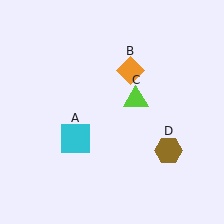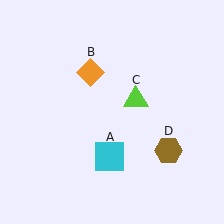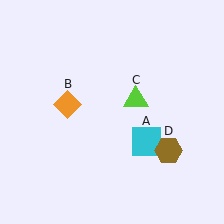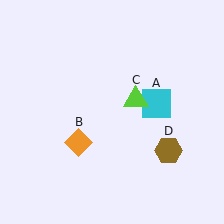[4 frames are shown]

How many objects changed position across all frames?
2 objects changed position: cyan square (object A), orange diamond (object B).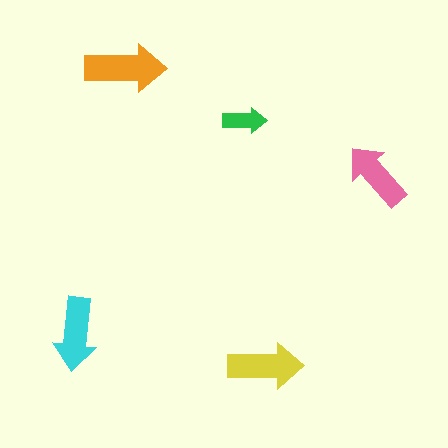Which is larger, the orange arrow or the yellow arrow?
The orange one.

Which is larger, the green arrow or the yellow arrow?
The yellow one.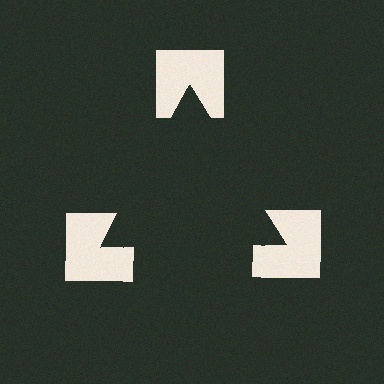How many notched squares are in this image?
There are 3 — one at each vertex of the illusory triangle.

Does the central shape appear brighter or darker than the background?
It typically appears slightly darker than the background, even though no actual brightness change is drawn.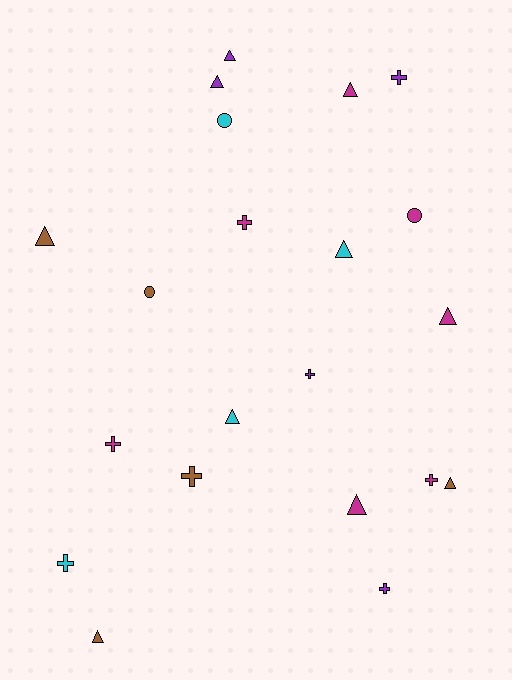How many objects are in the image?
There are 21 objects.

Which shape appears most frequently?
Triangle, with 10 objects.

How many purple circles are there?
There are no purple circles.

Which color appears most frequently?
Magenta, with 7 objects.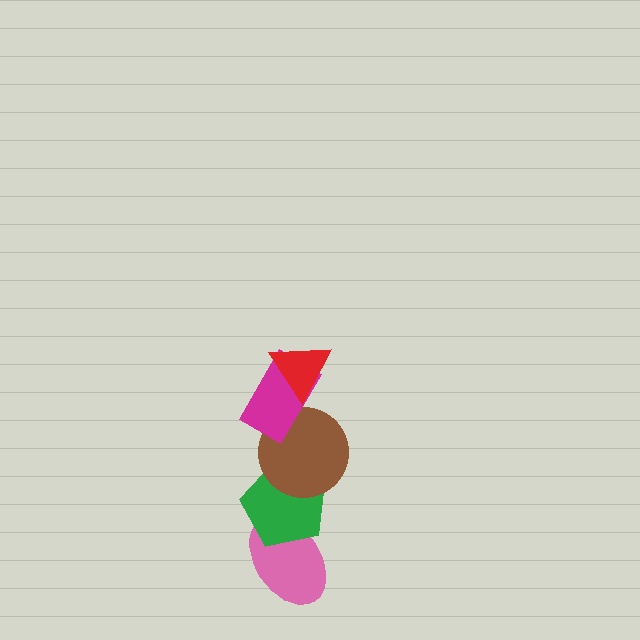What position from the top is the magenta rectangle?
The magenta rectangle is 2nd from the top.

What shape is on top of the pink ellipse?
The green pentagon is on top of the pink ellipse.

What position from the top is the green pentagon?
The green pentagon is 4th from the top.